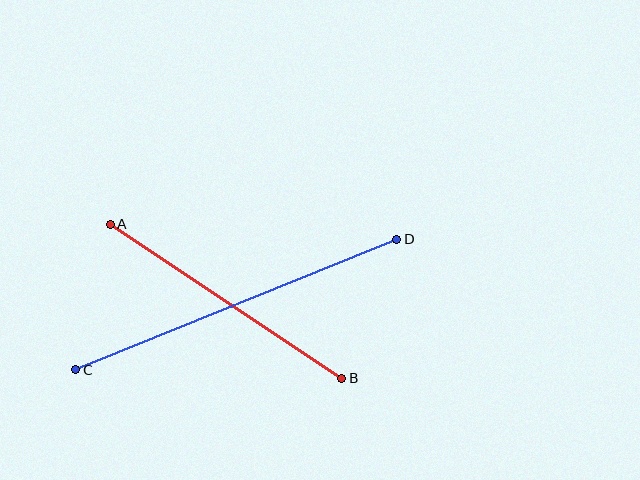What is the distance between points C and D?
The distance is approximately 347 pixels.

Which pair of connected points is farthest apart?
Points C and D are farthest apart.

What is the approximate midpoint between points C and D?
The midpoint is at approximately (236, 304) pixels.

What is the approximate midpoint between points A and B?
The midpoint is at approximately (226, 301) pixels.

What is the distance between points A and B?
The distance is approximately 278 pixels.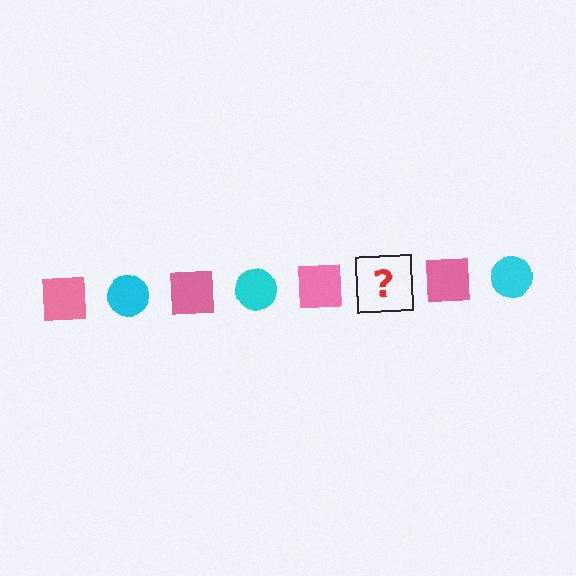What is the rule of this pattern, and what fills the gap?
The rule is that the pattern alternates between pink square and cyan circle. The gap should be filled with a cyan circle.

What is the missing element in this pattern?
The missing element is a cyan circle.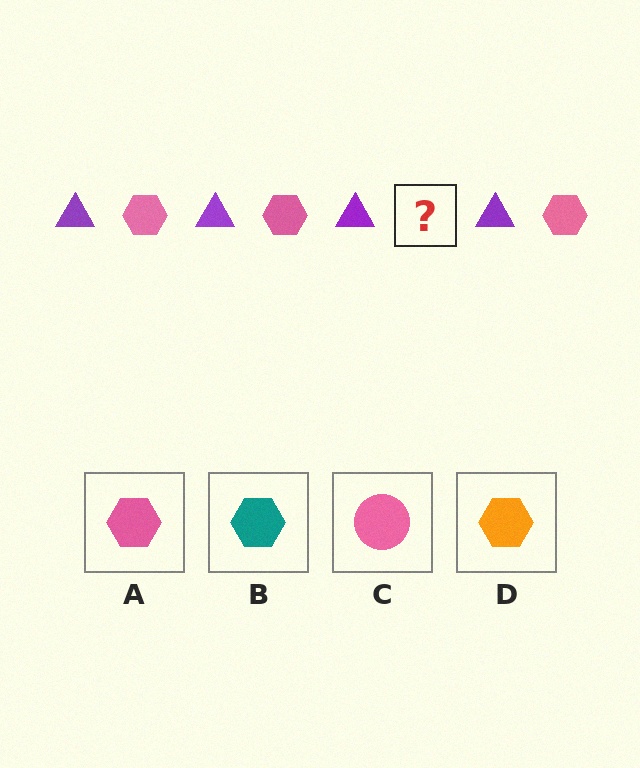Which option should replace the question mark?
Option A.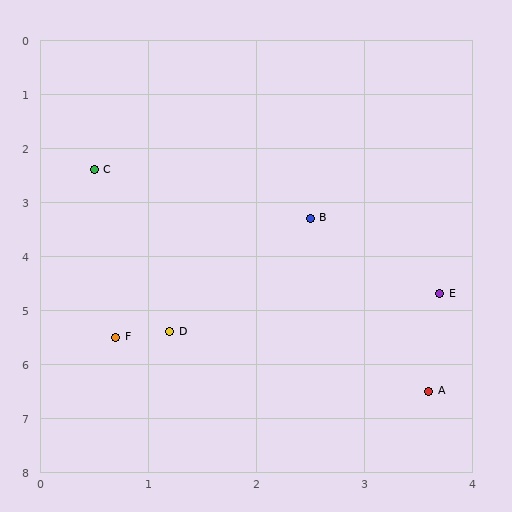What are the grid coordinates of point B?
Point B is at approximately (2.5, 3.3).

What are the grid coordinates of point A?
Point A is at approximately (3.6, 6.5).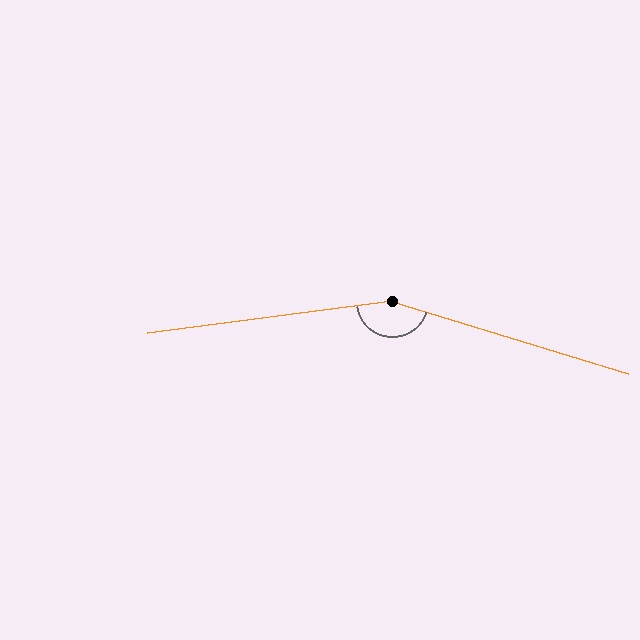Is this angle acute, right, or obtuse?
It is obtuse.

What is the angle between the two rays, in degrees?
Approximately 156 degrees.